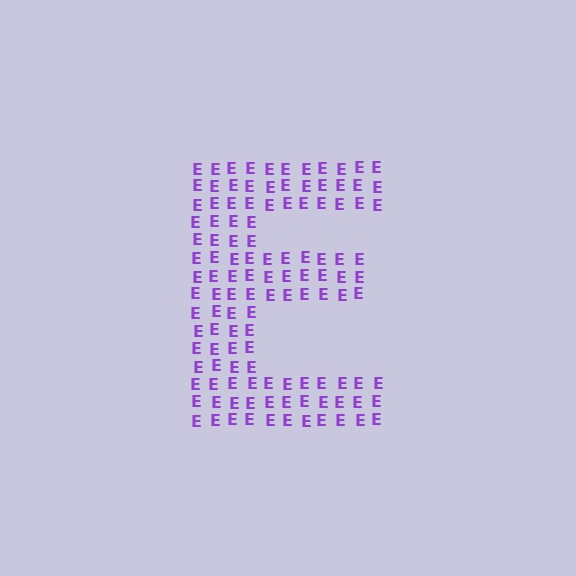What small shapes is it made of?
It is made of small letter E's.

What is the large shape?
The large shape is the letter E.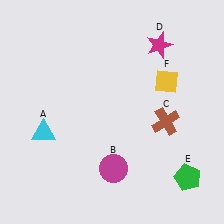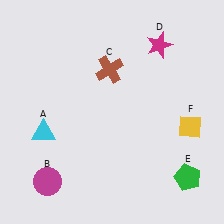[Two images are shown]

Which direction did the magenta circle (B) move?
The magenta circle (B) moved left.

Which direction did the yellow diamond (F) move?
The yellow diamond (F) moved down.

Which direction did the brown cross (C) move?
The brown cross (C) moved left.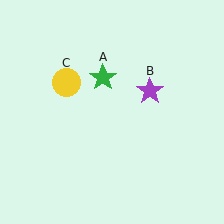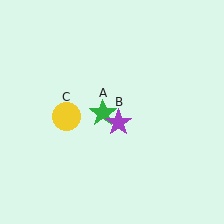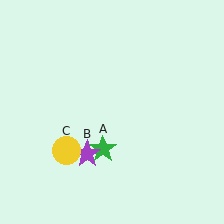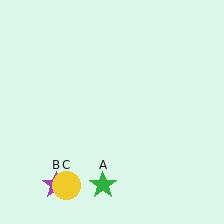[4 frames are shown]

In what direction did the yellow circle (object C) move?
The yellow circle (object C) moved down.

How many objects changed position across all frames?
3 objects changed position: green star (object A), purple star (object B), yellow circle (object C).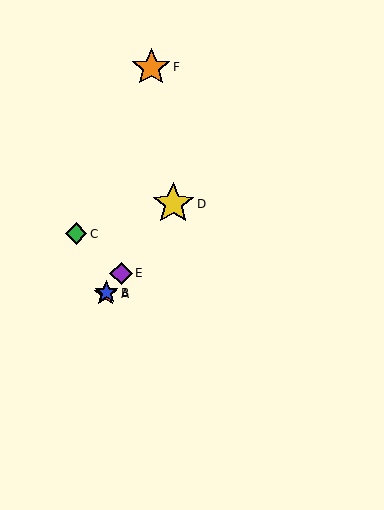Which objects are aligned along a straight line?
Objects A, B, D, E are aligned along a straight line.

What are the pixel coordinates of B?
Object B is at (107, 293).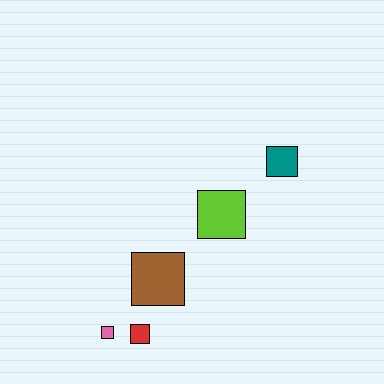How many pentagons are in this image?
There are no pentagons.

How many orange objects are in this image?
There are no orange objects.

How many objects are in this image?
There are 5 objects.